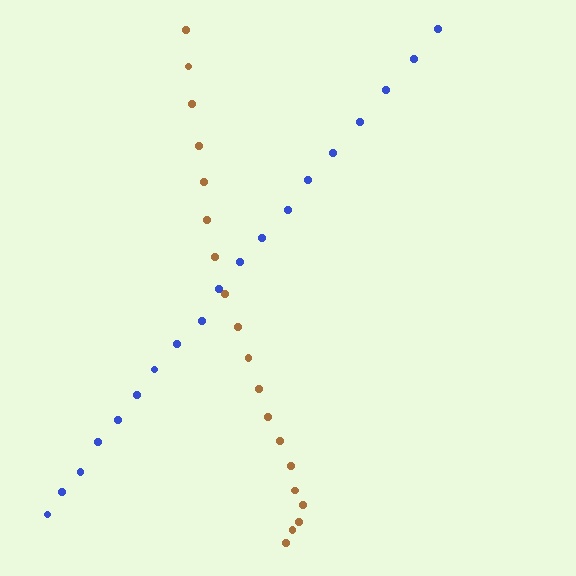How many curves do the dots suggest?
There are 2 distinct paths.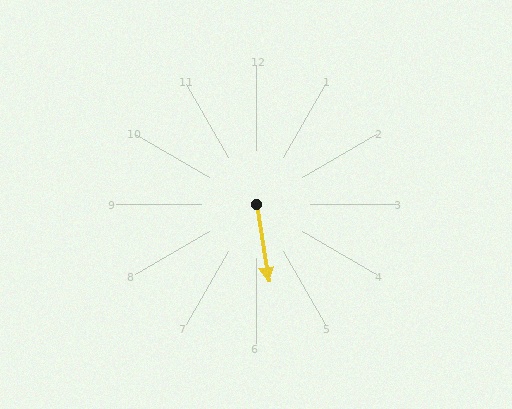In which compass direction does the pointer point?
South.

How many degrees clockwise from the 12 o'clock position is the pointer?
Approximately 171 degrees.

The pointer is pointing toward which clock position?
Roughly 6 o'clock.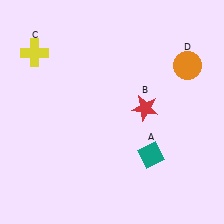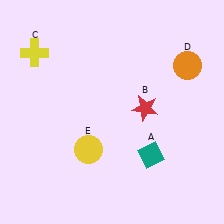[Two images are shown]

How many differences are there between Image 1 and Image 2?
There is 1 difference between the two images.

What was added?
A yellow circle (E) was added in Image 2.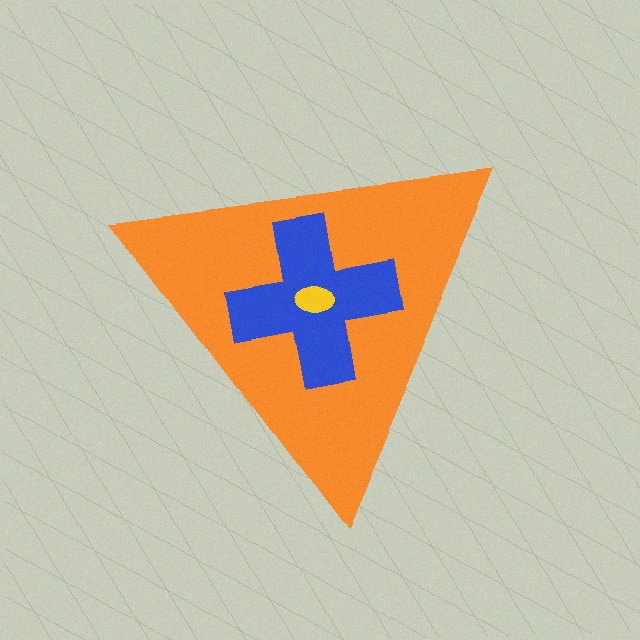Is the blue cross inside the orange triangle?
Yes.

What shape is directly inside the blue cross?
The yellow ellipse.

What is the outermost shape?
The orange triangle.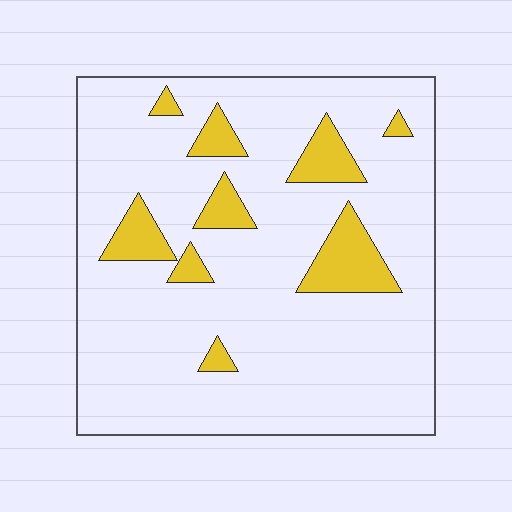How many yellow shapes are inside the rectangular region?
9.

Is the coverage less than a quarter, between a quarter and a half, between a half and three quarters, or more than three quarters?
Less than a quarter.